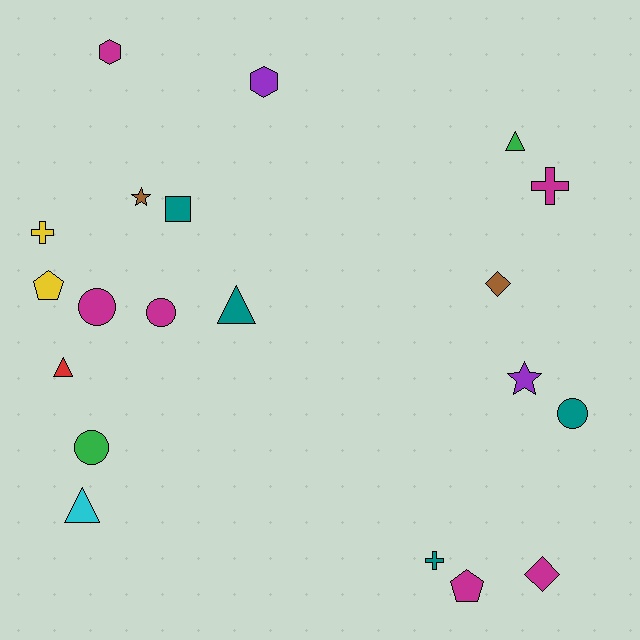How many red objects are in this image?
There is 1 red object.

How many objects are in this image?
There are 20 objects.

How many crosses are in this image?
There are 3 crosses.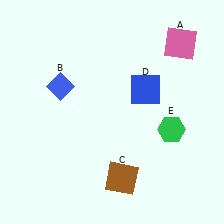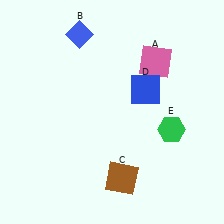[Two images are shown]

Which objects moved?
The objects that moved are: the pink square (A), the blue diamond (B).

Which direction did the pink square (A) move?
The pink square (A) moved left.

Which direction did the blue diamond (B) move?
The blue diamond (B) moved up.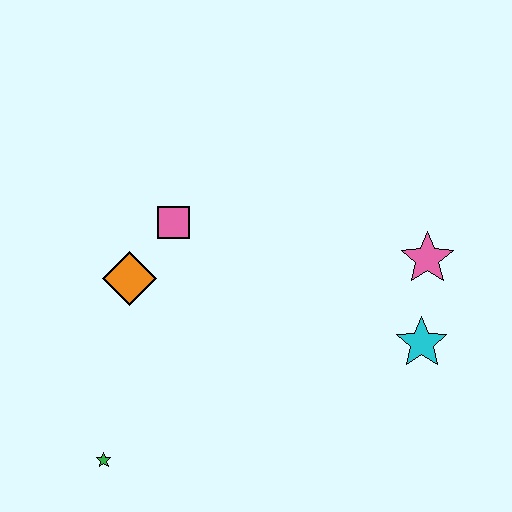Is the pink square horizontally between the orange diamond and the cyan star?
Yes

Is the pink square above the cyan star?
Yes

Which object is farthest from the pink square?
The cyan star is farthest from the pink square.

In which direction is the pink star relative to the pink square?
The pink star is to the right of the pink square.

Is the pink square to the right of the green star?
Yes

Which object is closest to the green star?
The orange diamond is closest to the green star.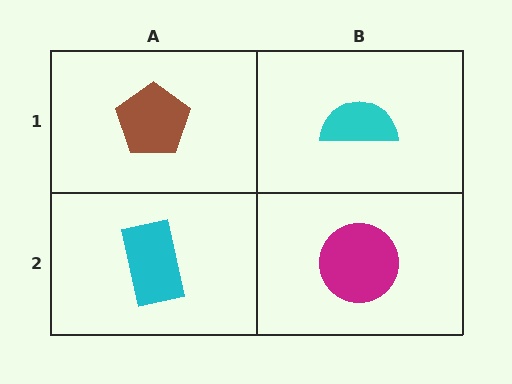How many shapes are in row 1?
2 shapes.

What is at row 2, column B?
A magenta circle.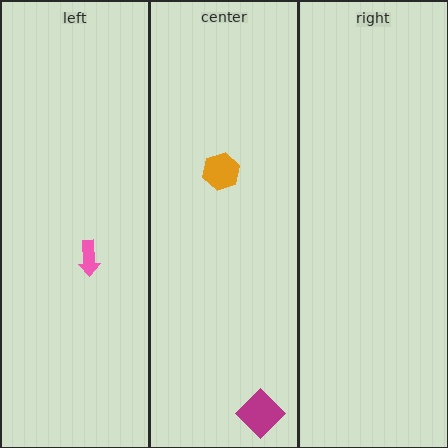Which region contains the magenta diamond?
The center region.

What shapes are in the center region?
The orange hexagon, the magenta diamond.